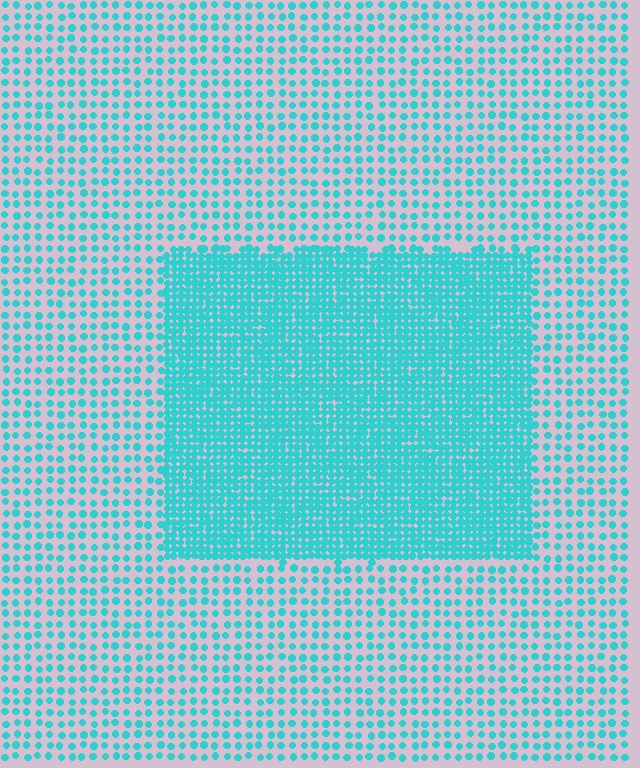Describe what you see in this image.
The image contains small cyan elements arranged at two different densities. A rectangle-shaped region is visible where the elements are more densely packed than the surrounding area.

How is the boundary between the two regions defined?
The boundary is defined by a change in element density (approximately 2.6x ratio). All elements are the same color, size, and shape.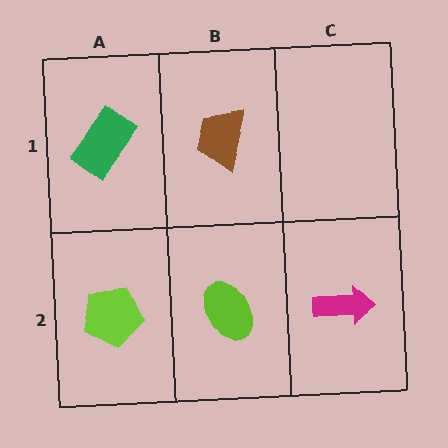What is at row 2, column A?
A lime pentagon.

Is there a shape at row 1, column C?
No, that cell is empty.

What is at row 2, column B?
A lime ellipse.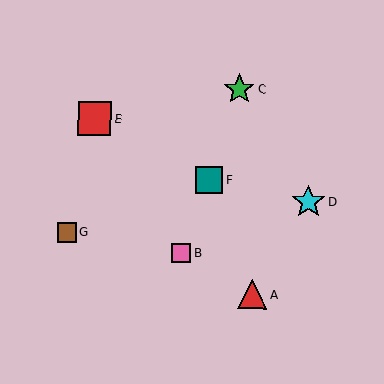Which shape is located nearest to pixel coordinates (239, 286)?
The red triangle (labeled A) at (253, 295) is nearest to that location.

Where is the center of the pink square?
The center of the pink square is at (181, 253).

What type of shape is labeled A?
Shape A is a red triangle.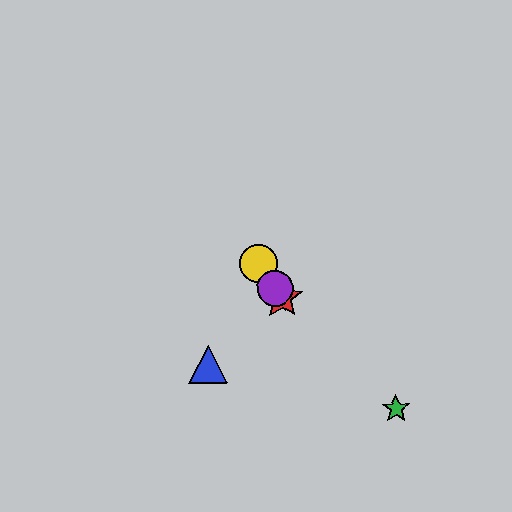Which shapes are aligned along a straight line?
The red star, the yellow circle, the purple circle are aligned along a straight line.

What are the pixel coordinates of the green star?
The green star is at (396, 409).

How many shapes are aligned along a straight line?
3 shapes (the red star, the yellow circle, the purple circle) are aligned along a straight line.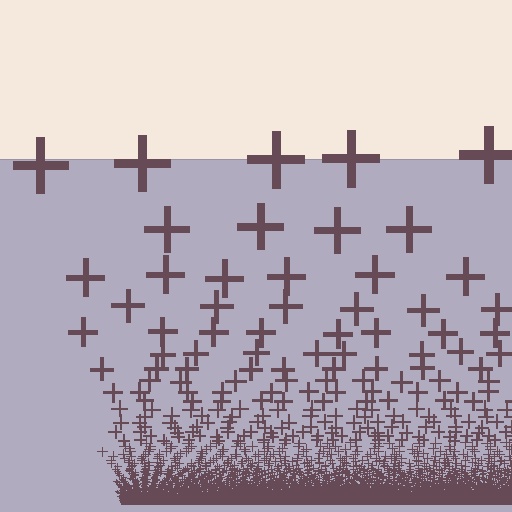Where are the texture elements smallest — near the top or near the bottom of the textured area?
Near the bottom.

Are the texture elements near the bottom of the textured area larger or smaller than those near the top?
Smaller. The gradient is inverted — elements near the bottom are smaller and denser.